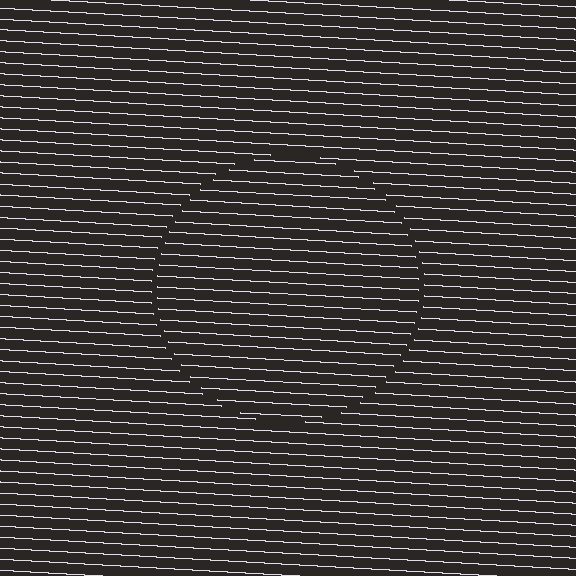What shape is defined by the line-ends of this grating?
An illusory circle. The interior of the shape contains the same grating, shifted by half a period — the contour is defined by the phase discontinuity where line-ends from the inner and outer gratings abut.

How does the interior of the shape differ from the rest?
The interior of the shape contains the same grating, shifted by half a period — the contour is defined by the phase discontinuity where line-ends from the inner and outer gratings abut.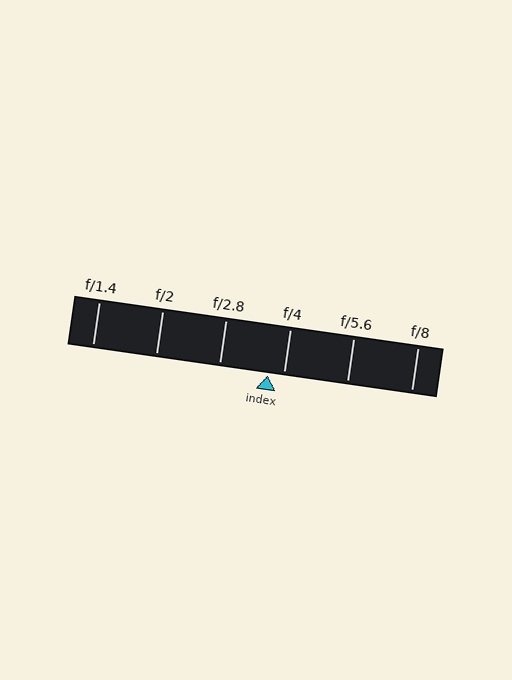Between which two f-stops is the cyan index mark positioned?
The index mark is between f/2.8 and f/4.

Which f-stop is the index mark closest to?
The index mark is closest to f/4.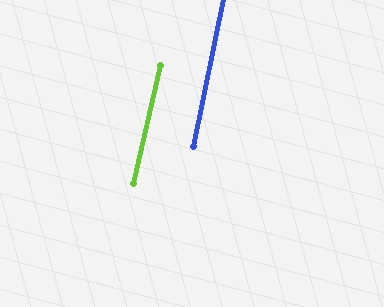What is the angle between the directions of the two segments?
Approximately 1 degree.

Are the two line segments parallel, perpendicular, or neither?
Parallel — their directions differ by only 1.4°.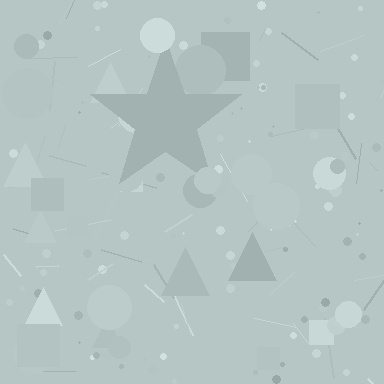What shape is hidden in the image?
A star is hidden in the image.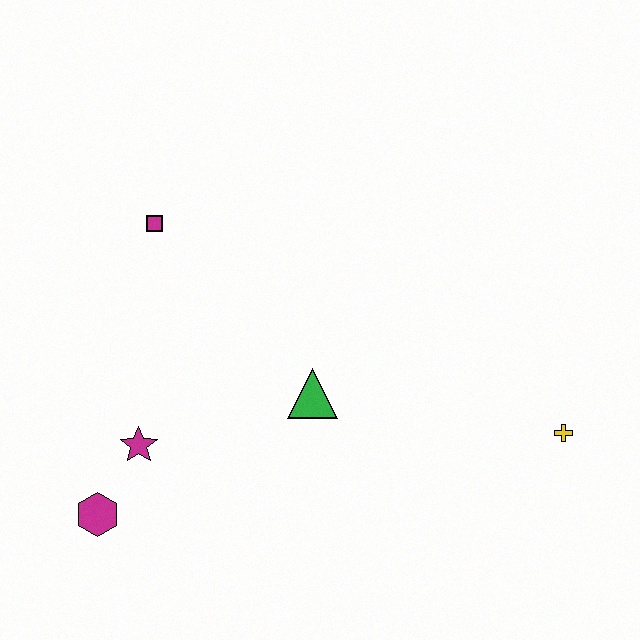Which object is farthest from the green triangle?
The yellow cross is farthest from the green triangle.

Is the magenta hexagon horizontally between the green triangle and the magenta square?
No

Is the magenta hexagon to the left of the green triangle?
Yes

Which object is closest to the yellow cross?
The green triangle is closest to the yellow cross.